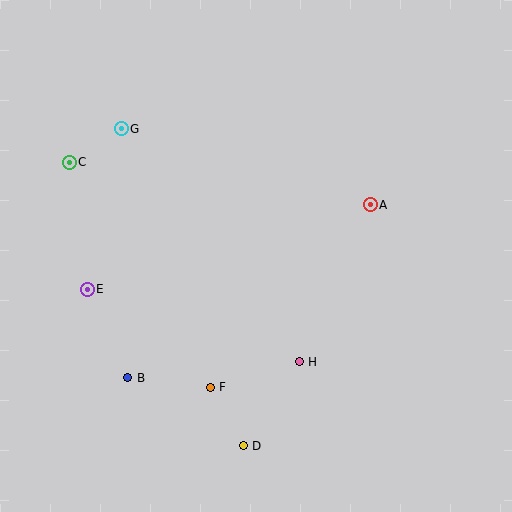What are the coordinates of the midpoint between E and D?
The midpoint between E and D is at (165, 368).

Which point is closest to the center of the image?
Point H at (299, 362) is closest to the center.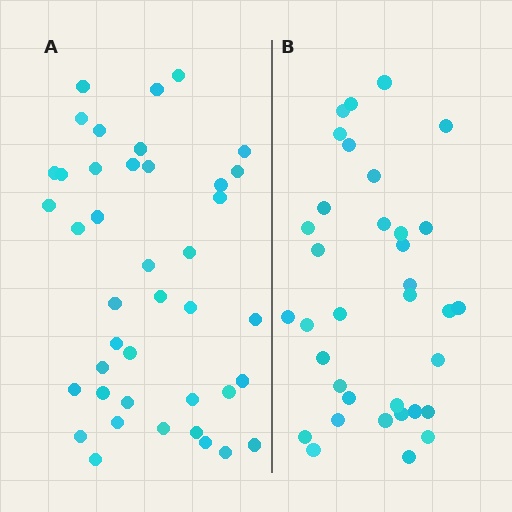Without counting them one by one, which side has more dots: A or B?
Region A (the left region) has more dots.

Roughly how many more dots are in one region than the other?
Region A has about 6 more dots than region B.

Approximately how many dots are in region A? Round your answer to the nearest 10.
About 40 dots. (The exact count is 41, which rounds to 40.)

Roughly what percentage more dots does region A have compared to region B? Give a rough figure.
About 15% more.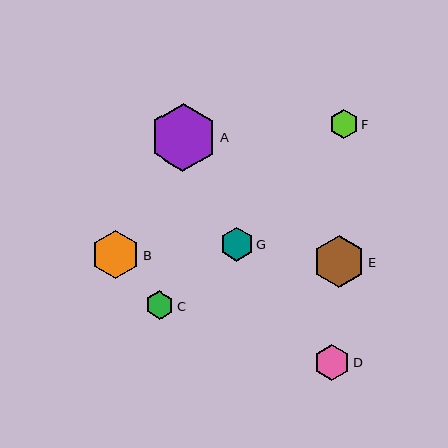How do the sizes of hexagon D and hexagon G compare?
Hexagon D and hexagon G are approximately the same size.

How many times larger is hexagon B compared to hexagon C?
Hexagon B is approximately 1.7 times the size of hexagon C.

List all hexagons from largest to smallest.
From largest to smallest: A, E, B, D, G, F, C.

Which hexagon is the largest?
Hexagon A is the largest with a size of approximately 67 pixels.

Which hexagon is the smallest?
Hexagon C is the smallest with a size of approximately 28 pixels.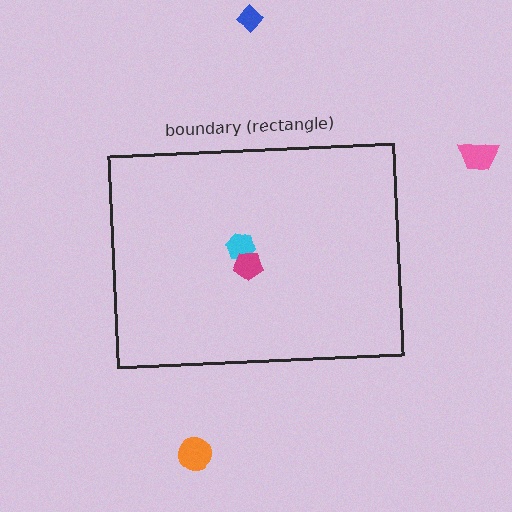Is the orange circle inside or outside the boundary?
Outside.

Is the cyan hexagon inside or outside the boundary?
Inside.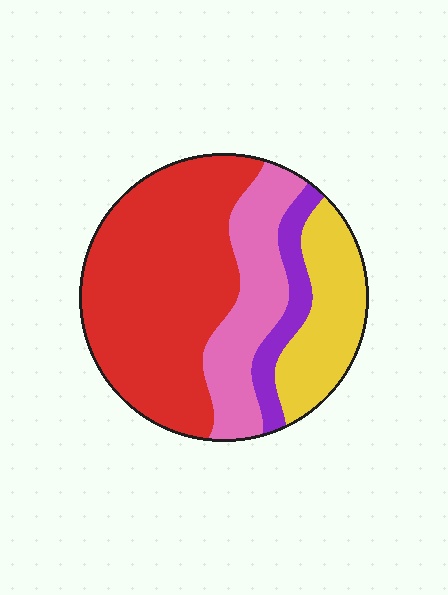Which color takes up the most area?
Red, at roughly 50%.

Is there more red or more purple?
Red.